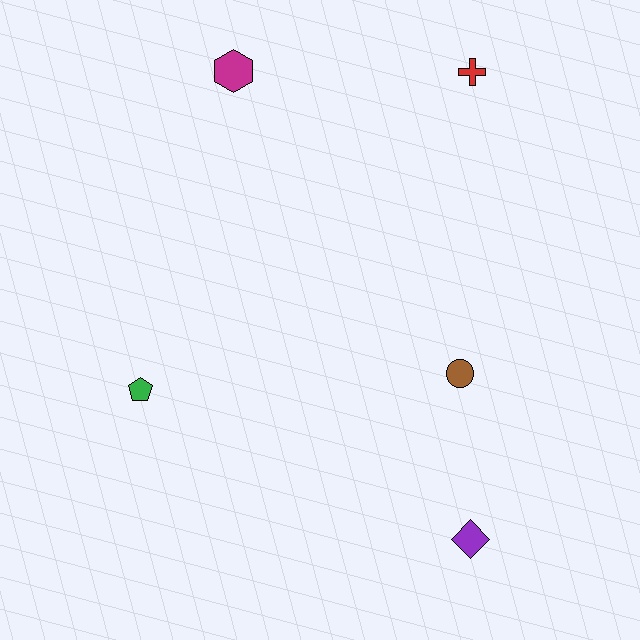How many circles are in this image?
There is 1 circle.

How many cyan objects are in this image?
There are no cyan objects.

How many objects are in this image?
There are 5 objects.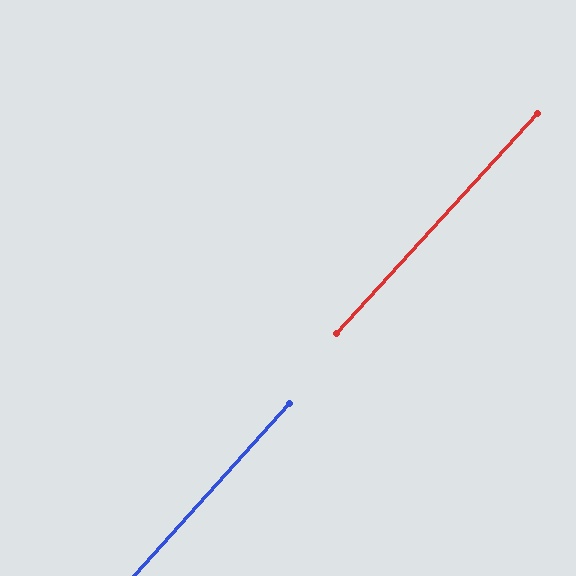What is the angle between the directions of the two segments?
Approximately 0 degrees.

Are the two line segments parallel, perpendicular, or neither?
Parallel — their directions differ by only 0.5°.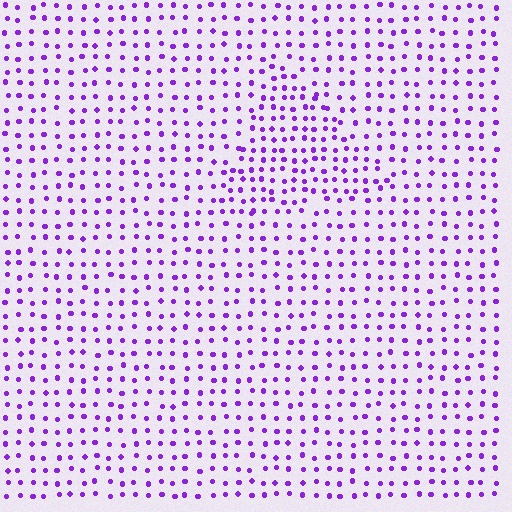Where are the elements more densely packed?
The elements are more densely packed inside the triangle boundary.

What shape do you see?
I see a triangle.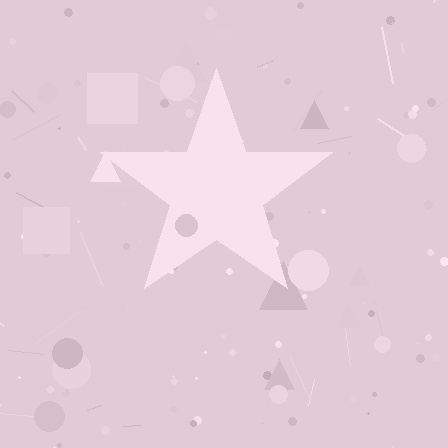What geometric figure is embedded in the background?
A star is embedded in the background.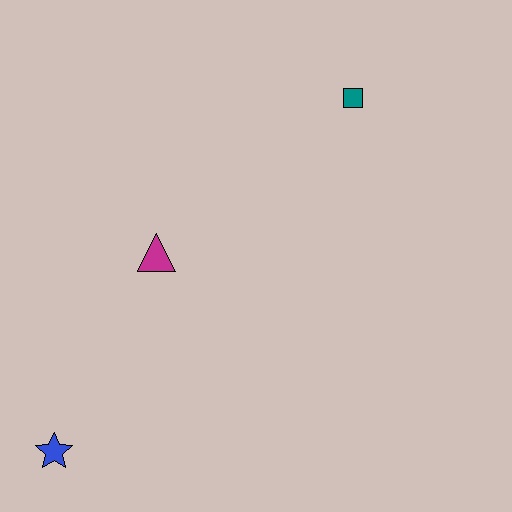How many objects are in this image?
There are 3 objects.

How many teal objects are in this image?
There is 1 teal object.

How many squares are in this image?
There is 1 square.